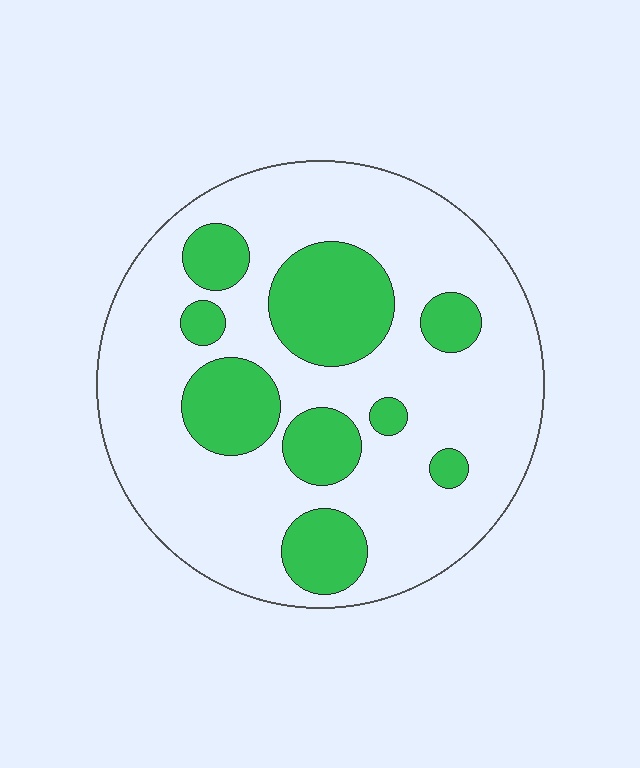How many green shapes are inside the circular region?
9.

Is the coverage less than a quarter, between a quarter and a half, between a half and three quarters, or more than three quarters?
Between a quarter and a half.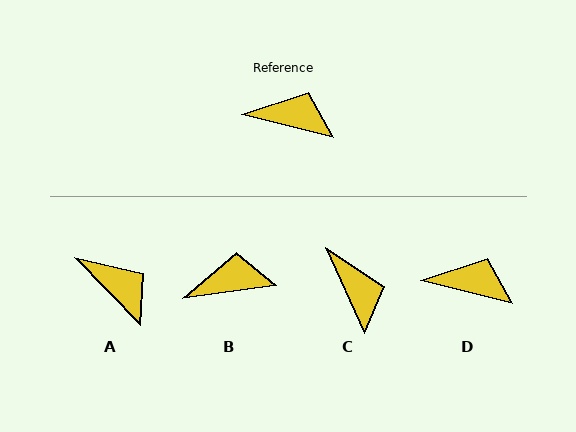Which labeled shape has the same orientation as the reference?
D.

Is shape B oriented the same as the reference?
No, it is off by about 22 degrees.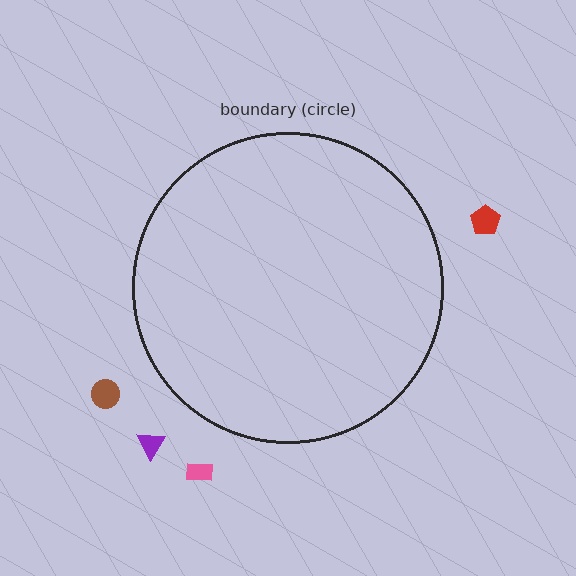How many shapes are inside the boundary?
0 inside, 4 outside.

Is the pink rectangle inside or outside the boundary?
Outside.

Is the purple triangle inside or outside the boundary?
Outside.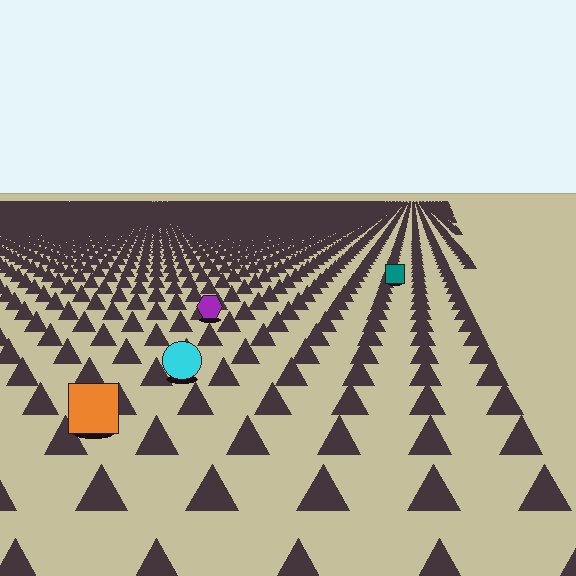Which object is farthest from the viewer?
The teal square is farthest from the viewer. It appears smaller and the ground texture around it is denser.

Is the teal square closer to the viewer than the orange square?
No. The orange square is closer — you can tell from the texture gradient: the ground texture is coarser near it.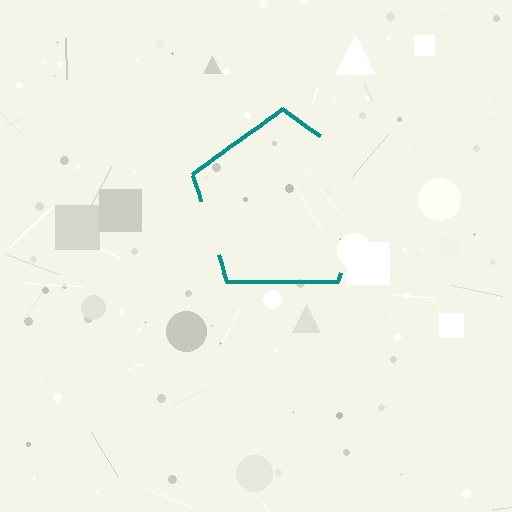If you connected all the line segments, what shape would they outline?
They would outline a pentagon.